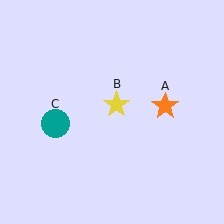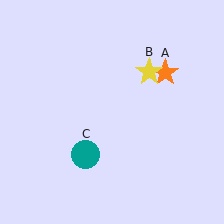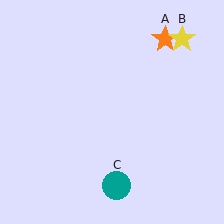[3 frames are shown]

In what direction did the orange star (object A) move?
The orange star (object A) moved up.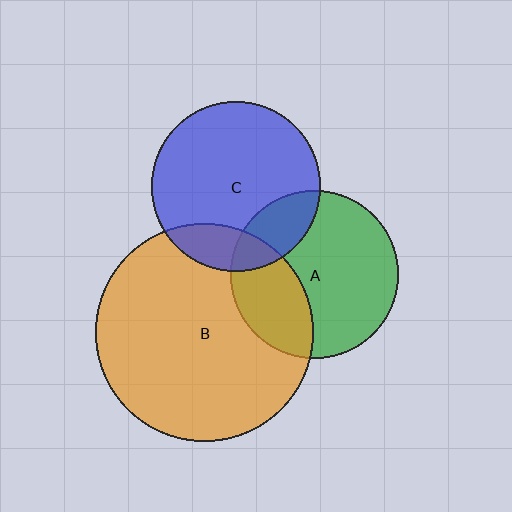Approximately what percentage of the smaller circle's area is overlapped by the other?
Approximately 20%.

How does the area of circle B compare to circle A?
Approximately 1.7 times.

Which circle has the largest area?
Circle B (orange).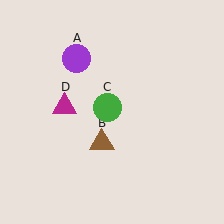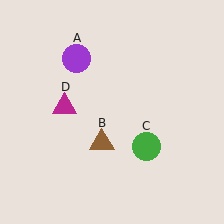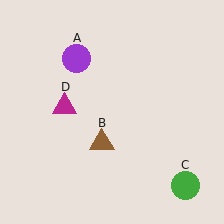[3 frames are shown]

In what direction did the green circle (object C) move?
The green circle (object C) moved down and to the right.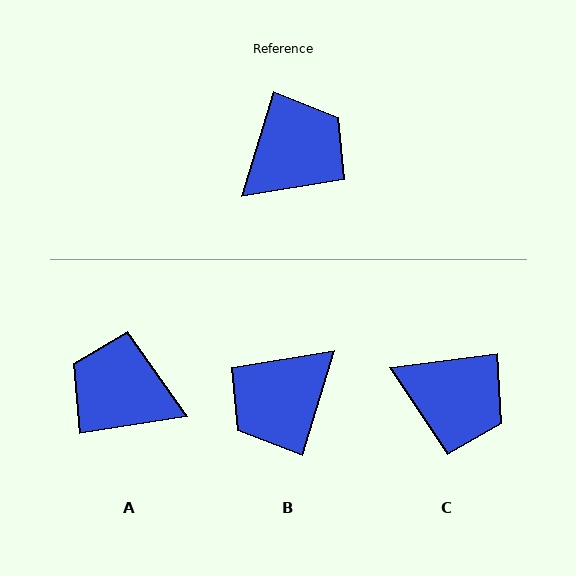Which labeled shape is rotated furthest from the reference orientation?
B, about 180 degrees away.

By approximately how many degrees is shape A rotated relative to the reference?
Approximately 115 degrees counter-clockwise.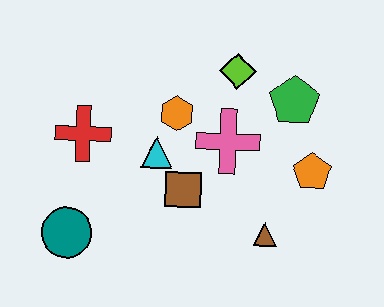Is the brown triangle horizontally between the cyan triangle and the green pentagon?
Yes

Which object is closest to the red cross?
The cyan triangle is closest to the red cross.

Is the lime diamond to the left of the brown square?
No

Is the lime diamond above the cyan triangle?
Yes